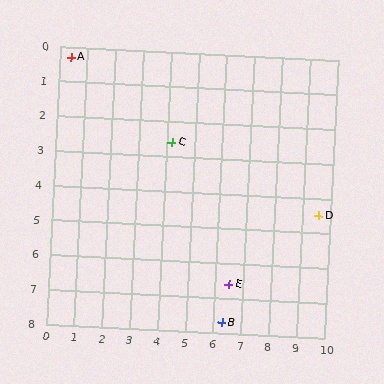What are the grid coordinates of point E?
Point E is at approximately (6.5, 6.6).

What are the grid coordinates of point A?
Point A is at approximately (0.4, 0.3).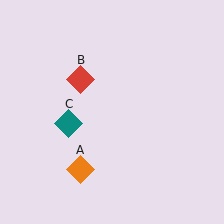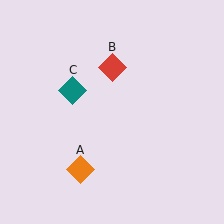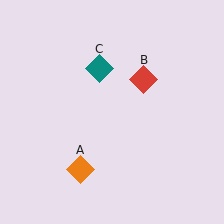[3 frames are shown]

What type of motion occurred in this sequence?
The red diamond (object B), teal diamond (object C) rotated clockwise around the center of the scene.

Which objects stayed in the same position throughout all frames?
Orange diamond (object A) remained stationary.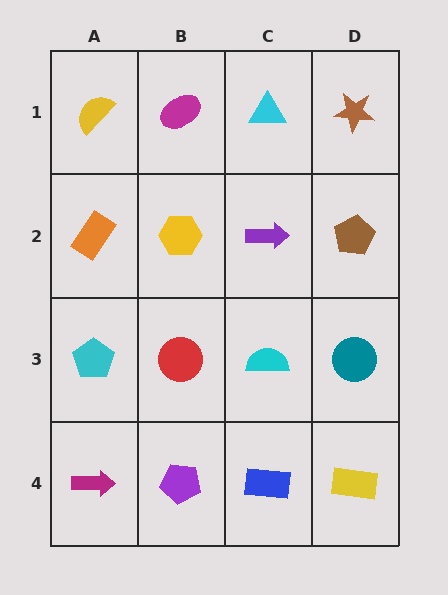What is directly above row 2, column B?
A magenta ellipse.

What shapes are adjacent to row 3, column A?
An orange rectangle (row 2, column A), a magenta arrow (row 4, column A), a red circle (row 3, column B).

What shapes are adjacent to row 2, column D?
A brown star (row 1, column D), a teal circle (row 3, column D), a purple arrow (row 2, column C).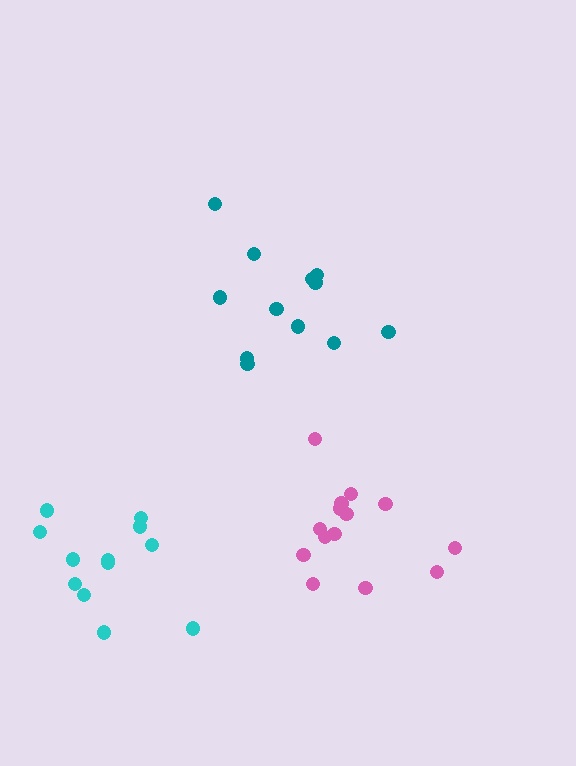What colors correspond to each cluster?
The clusters are colored: pink, cyan, teal.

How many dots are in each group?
Group 1: 14 dots, Group 2: 12 dots, Group 3: 12 dots (38 total).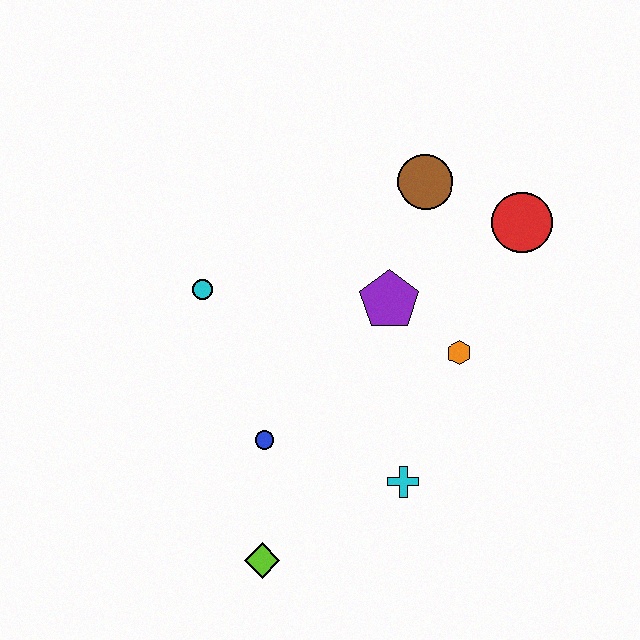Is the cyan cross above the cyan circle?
No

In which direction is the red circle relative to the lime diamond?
The red circle is above the lime diamond.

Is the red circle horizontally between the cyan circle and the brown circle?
No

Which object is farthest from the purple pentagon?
The lime diamond is farthest from the purple pentagon.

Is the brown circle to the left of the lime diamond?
No